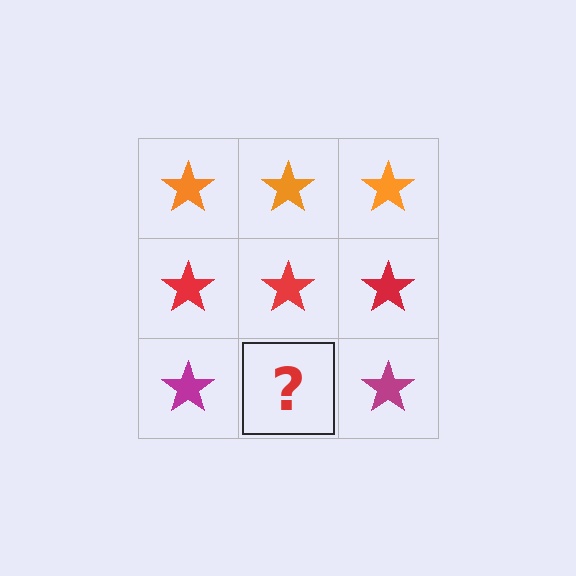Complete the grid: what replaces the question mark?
The question mark should be replaced with a magenta star.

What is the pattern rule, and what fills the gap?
The rule is that each row has a consistent color. The gap should be filled with a magenta star.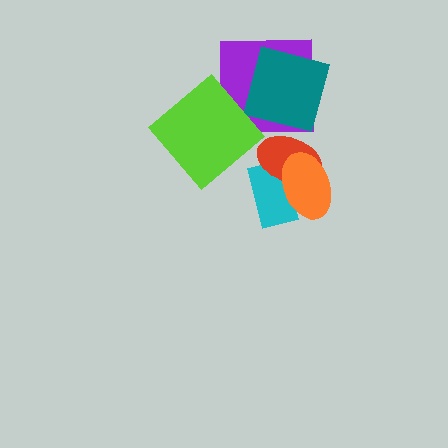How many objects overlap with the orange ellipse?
2 objects overlap with the orange ellipse.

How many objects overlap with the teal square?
2 objects overlap with the teal square.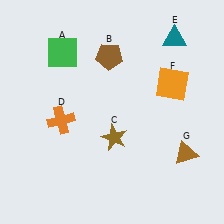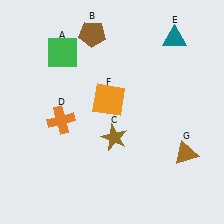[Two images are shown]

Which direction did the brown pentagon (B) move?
The brown pentagon (B) moved up.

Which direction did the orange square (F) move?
The orange square (F) moved left.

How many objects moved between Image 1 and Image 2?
2 objects moved between the two images.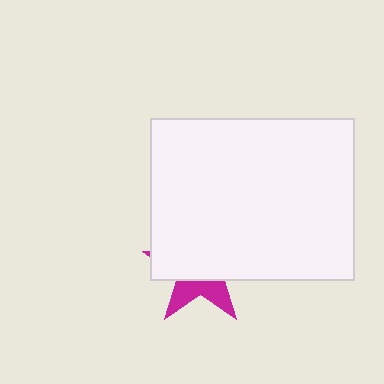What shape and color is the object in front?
The object in front is a white rectangle.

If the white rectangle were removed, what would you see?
You would see the complete magenta star.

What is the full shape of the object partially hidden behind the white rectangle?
The partially hidden object is a magenta star.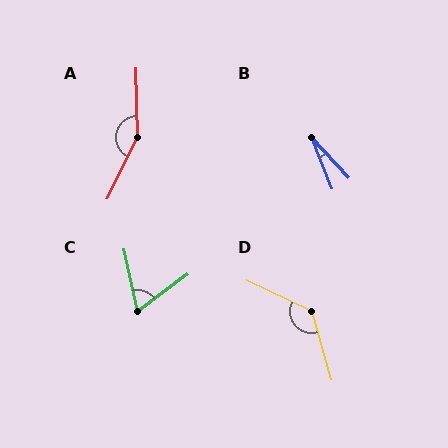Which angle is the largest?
A, at approximately 152 degrees.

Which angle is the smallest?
B, at approximately 21 degrees.